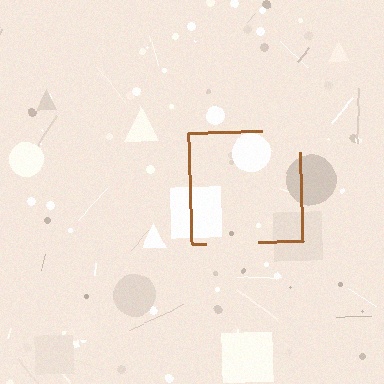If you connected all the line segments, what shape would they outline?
They would outline a square.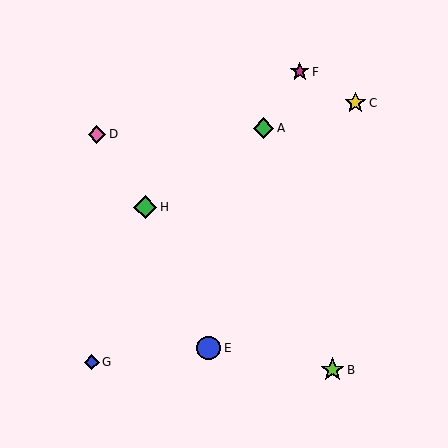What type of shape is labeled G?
Shape G is a blue diamond.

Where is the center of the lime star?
The center of the lime star is at (333, 370).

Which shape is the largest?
The lime star (labeled B) is the largest.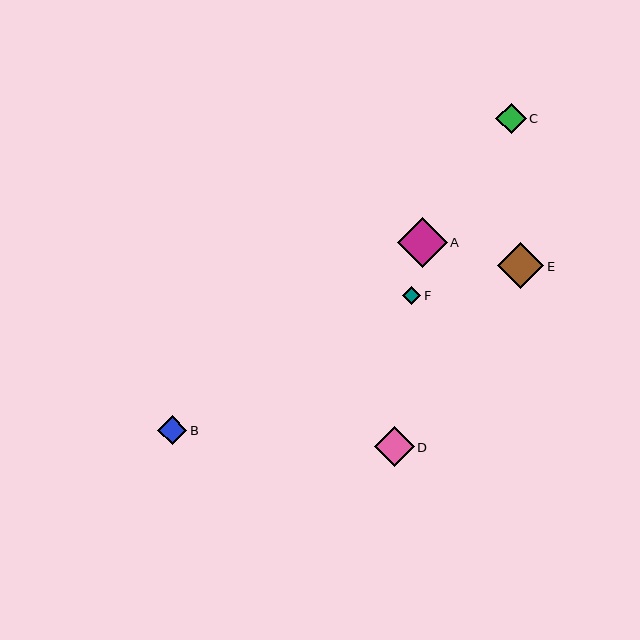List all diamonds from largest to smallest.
From largest to smallest: A, E, D, C, B, F.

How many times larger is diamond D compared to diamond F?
Diamond D is approximately 2.2 times the size of diamond F.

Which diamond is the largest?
Diamond A is the largest with a size of approximately 50 pixels.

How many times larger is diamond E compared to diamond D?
Diamond E is approximately 1.1 times the size of diamond D.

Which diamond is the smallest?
Diamond F is the smallest with a size of approximately 18 pixels.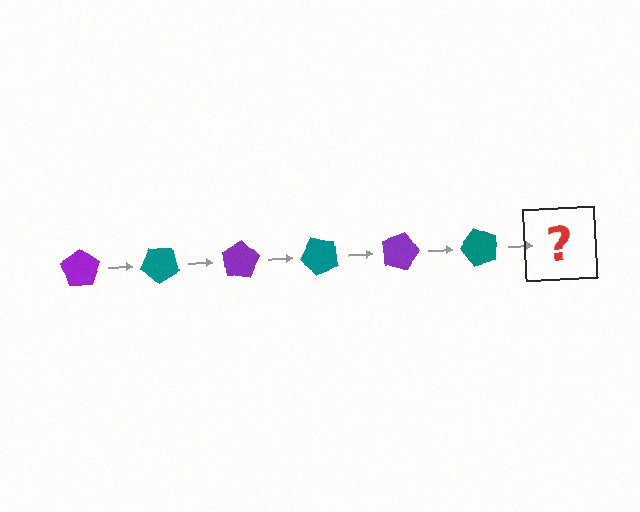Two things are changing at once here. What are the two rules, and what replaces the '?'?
The two rules are that it rotates 40 degrees each step and the color cycles through purple and teal. The '?' should be a purple pentagon, rotated 240 degrees from the start.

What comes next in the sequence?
The next element should be a purple pentagon, rotated 240 degrees from the start.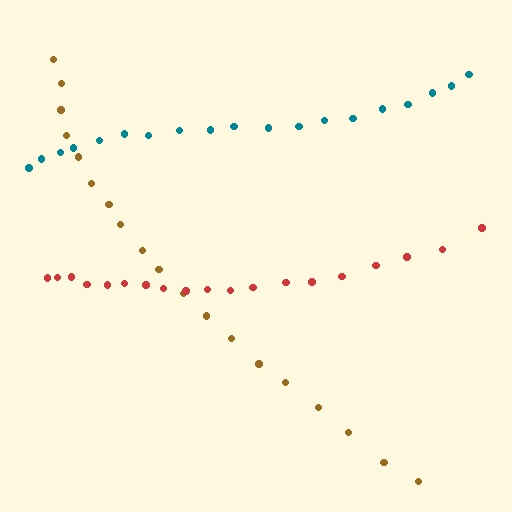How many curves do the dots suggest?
There are 3 distinct paths.